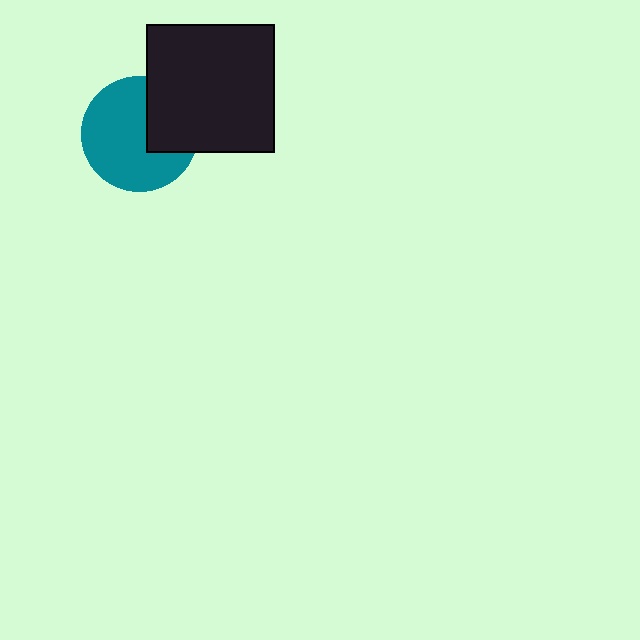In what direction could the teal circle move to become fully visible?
The teal circle could move left. That would shift it out from behind the black square entirely.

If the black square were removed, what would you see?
You would see the complete teal circle.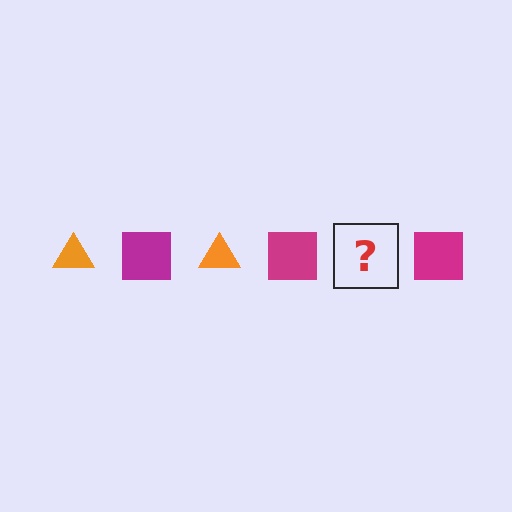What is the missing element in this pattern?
The missing element is an orange triangle.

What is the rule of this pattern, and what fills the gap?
The rule is that the pattern alternates between orange triangle and magenta square. The gap should be filled with an orange triangle.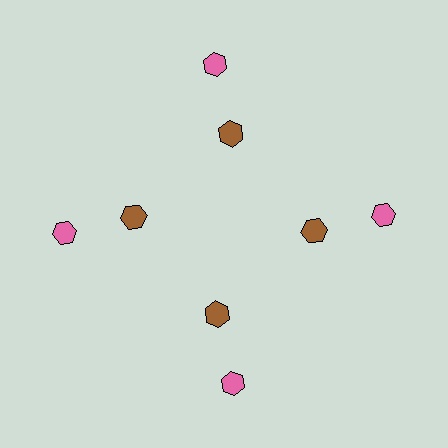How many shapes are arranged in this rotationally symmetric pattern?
There are 8 shapes, arranged in 4 groups of 2.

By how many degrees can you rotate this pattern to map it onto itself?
The pattern maps onto itself every 90 degrees of rotation.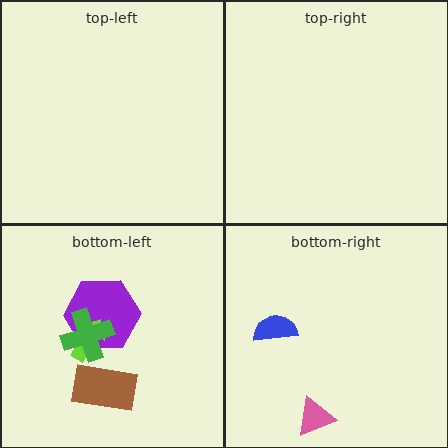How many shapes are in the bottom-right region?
2.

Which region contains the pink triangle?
The bottom-right region.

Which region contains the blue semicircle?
The bottom-right region.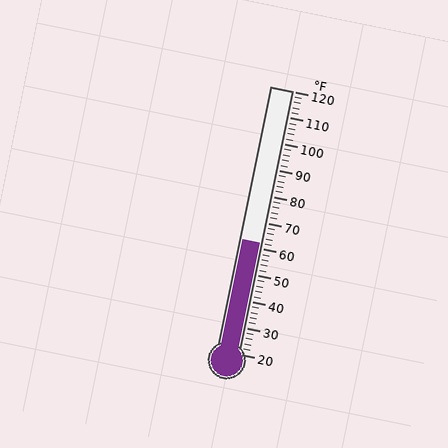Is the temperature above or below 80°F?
The temperature is below 80°F.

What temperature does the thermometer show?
The thermometer shows approximately 62°F.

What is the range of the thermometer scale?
The thermometer scale ranges from 20°F to 120°F.